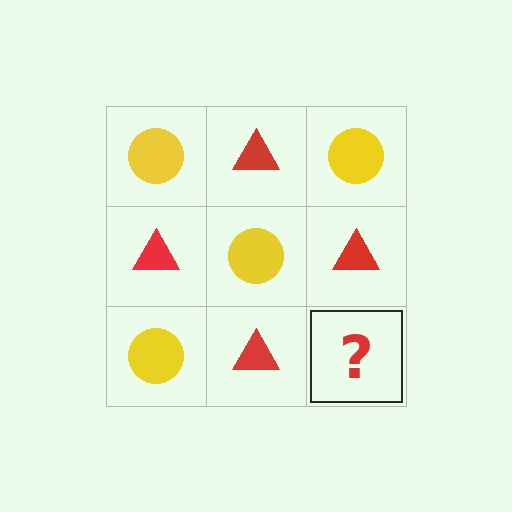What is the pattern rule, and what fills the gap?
The rule is that it alternates yellow circle and red triangle in a checkerboard pattern. The gap should be filled with a yellow circle.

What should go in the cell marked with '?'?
The missing cell should contain a yellow circle.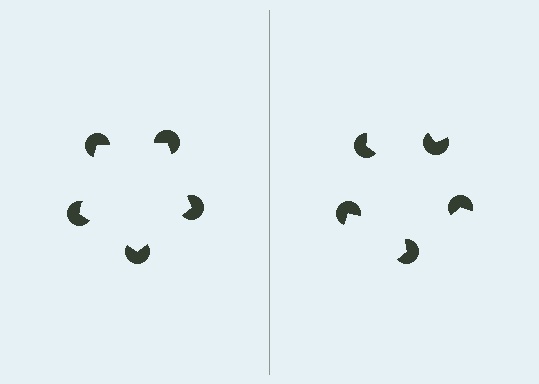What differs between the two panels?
The pac-man discs are positioned identically on both sides; only the wedge orientations differ. On the left they align to a pentagon; on the right they are misaligned.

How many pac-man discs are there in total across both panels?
10 — 5 on each side.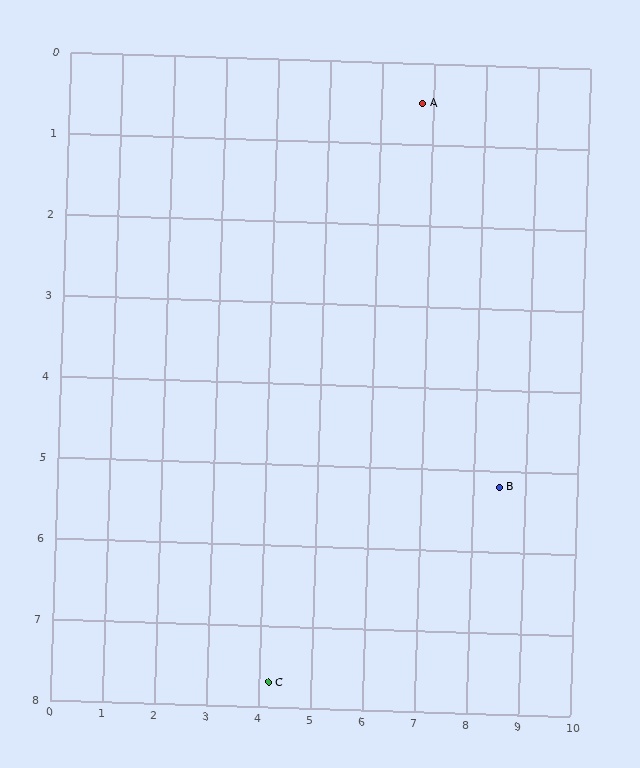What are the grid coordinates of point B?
Point B is at approximately (8.5, 5.2).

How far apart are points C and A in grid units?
Points C and A are about 7.7 grid units apart.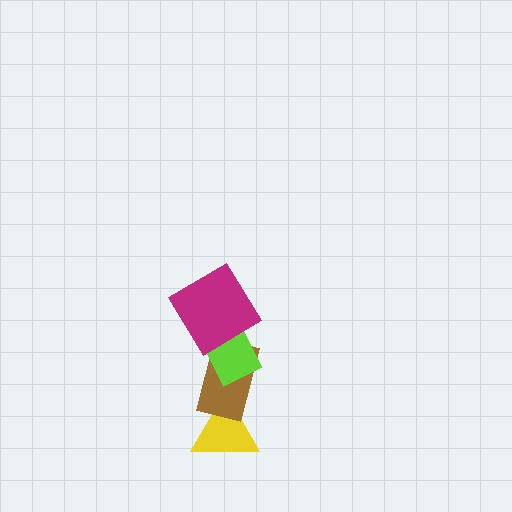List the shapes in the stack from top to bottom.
From top to bottom: the magenta diamond, the lime rectangle, the brown rectangle, the yellow triangle.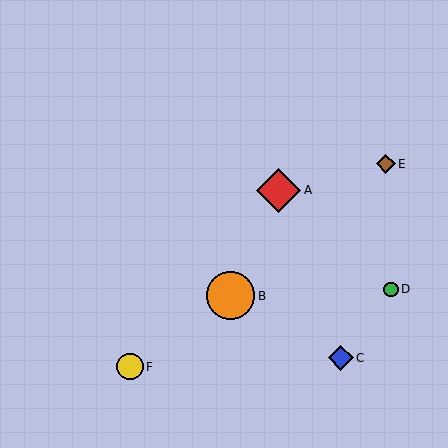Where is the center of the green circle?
The center of the green circle is at (391, 289).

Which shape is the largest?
The orange circle (labeled B) is the largest.